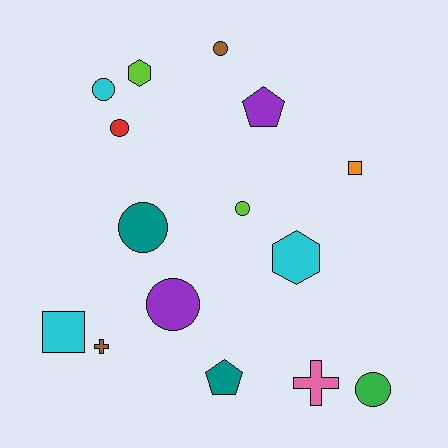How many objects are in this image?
There are 15 objects.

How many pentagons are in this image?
There are 2 pentagons.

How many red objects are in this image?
There is 1 red object.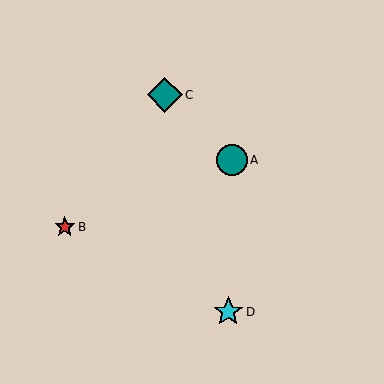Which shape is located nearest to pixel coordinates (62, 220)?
The red star (labeled B) at (65, 227) is nearest to that location.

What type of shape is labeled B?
Shape B is a red star.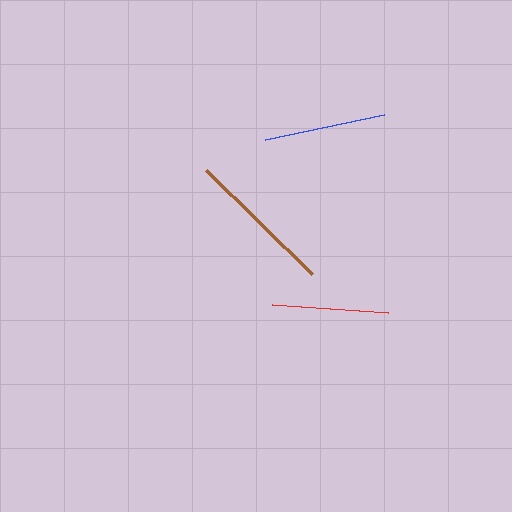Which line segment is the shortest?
The red line is the shortest at approximately 117 pixels.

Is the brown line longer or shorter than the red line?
The brown line is longer than the red line.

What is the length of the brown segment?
The brown segment is approximately 148 pixels long.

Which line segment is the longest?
The brown line is the longest at approximately 148 pixels.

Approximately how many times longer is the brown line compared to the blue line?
The brown line is approximately 1.2 times the length of the blue line.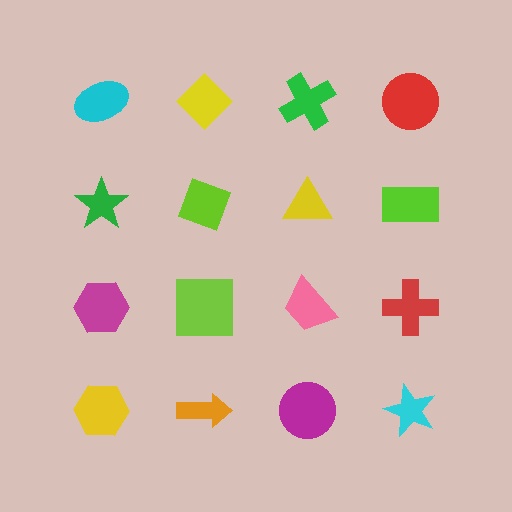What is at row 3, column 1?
A magenta hexagon.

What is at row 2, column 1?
A green star.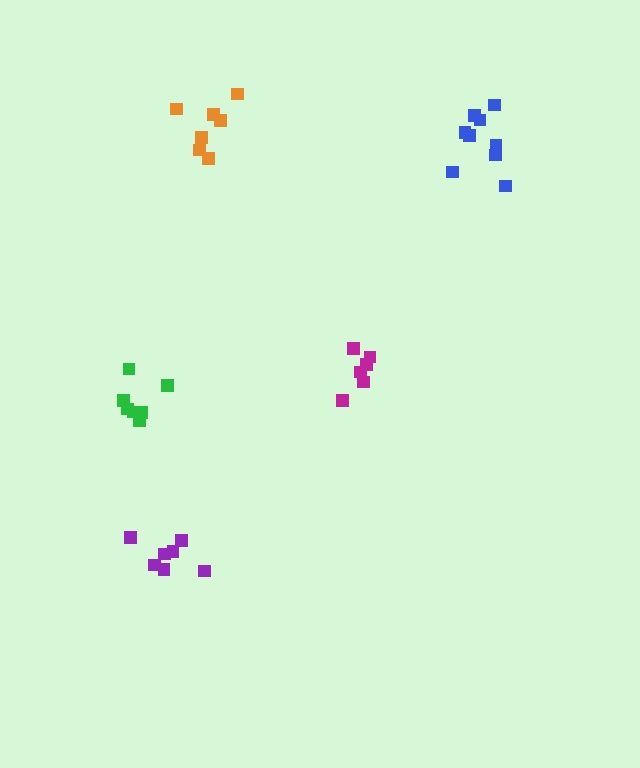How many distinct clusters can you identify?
There are 5 distinct clusters.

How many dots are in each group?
Group 1: 7 dots, Group 2: 7 dots, Group 3: 6 dots, Group 4: 9 dots, Group 5: 7 dots (36 total).